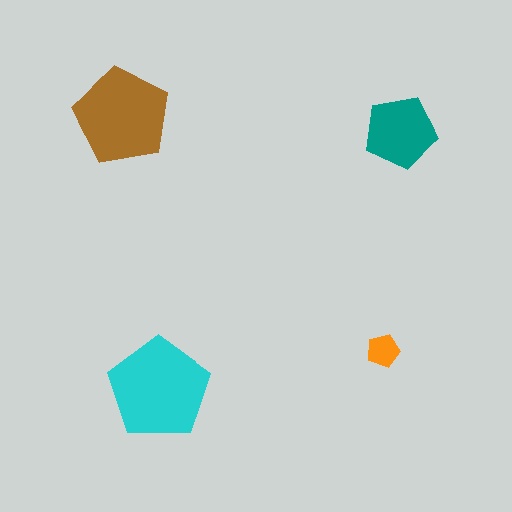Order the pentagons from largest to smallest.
the cyan one, the brown one, the teal one, the orange one.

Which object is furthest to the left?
The brown pentagon is leftmost.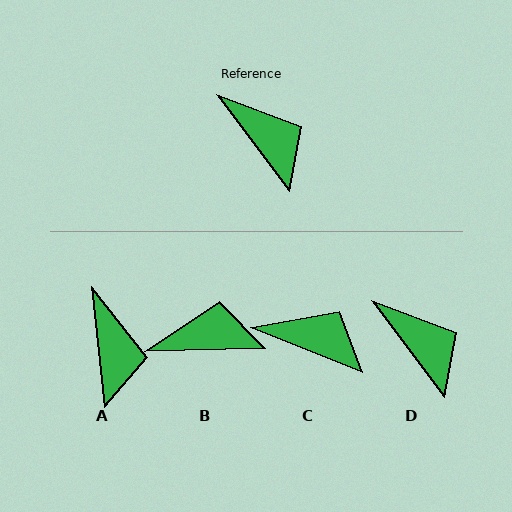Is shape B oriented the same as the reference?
No, it is off by about 55 degrees.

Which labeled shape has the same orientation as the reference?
D.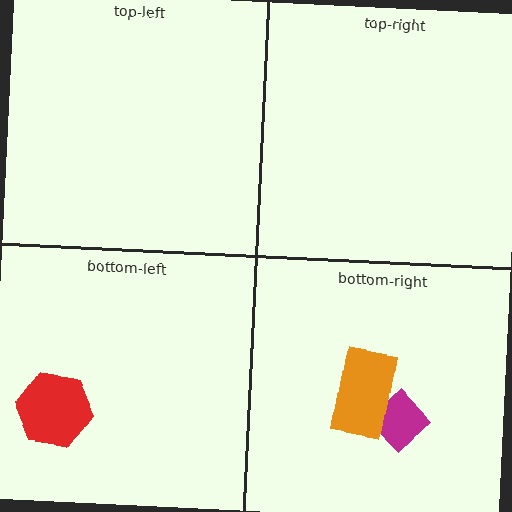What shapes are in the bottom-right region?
The magenta diamond, the orange rectangle.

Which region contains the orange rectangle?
The bottom-right region.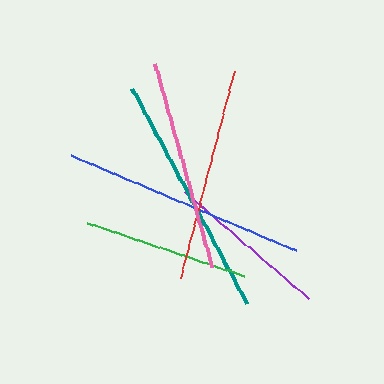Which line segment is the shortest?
The purple line is the shortest at approximately 164 pixels.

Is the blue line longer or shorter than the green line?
The blue line is longer than the green line.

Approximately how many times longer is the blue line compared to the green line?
The blue line is approximately 1.5 times the length of the green line.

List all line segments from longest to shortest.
From longest to shortest: teal, blue, red, pink, green, purple.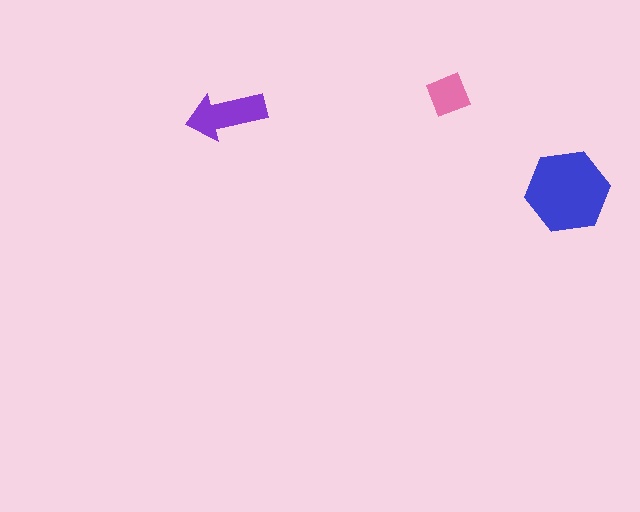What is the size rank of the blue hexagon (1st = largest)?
1st.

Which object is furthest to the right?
The blue hexagon is rightmost.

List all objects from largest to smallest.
The blue hexagon, the purple arrow, the pink diamond.